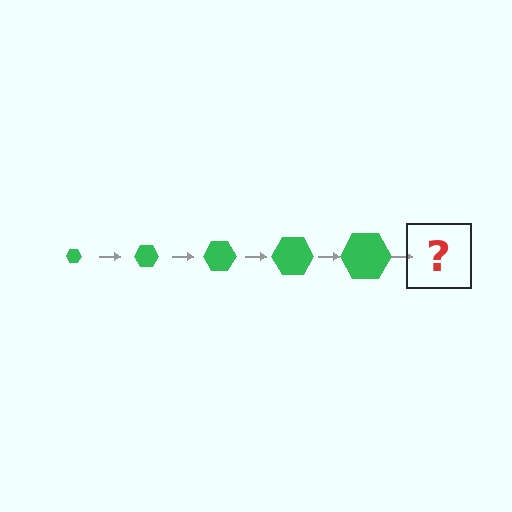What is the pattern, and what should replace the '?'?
The pattern is that the hexagon gets progressively larger each step. The '?' should be a green hexagon, larger than the previous one.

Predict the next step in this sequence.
The next step is a green hexagon, larger than the previous one.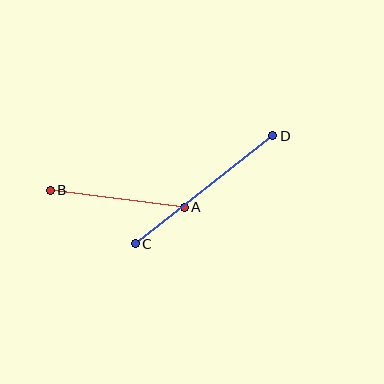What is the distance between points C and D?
The distance is approximately 175 pixels.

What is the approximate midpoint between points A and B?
The midpoint is at approximately (117, 199) pixels.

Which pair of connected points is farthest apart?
Points C and D are farthest apart.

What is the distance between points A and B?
The distance is approximately 135 pixels.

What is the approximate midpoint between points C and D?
The midpoint is at approximately (204, 190) pixels.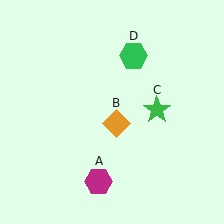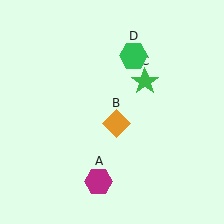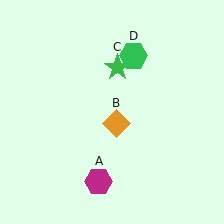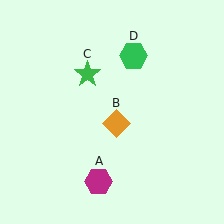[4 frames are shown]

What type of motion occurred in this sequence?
The green star (object C) rotated counterclockwise around the center of the scene.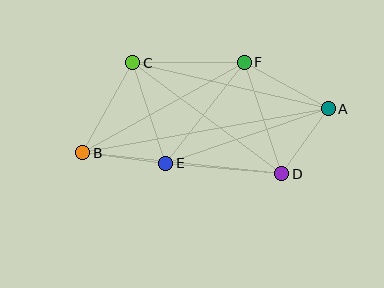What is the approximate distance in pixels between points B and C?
The distance between B and C is approximately 103 pixels.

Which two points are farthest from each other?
Points A and B are farthest from each other.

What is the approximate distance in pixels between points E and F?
The distance between E and F is approximately 128 pixels.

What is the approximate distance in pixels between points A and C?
The distance between A and C is approximately 200 pixels.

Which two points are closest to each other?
Points A and D are closest to each other.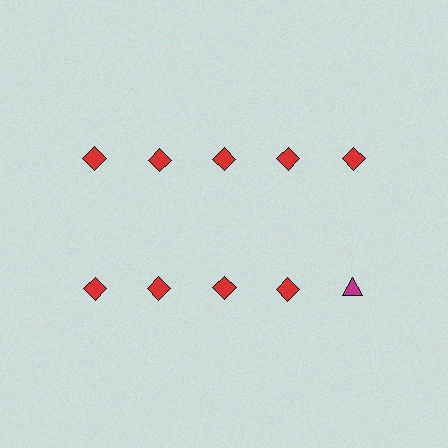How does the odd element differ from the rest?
It differs in both color (magenta instead of red) and shape (triangle instead of diamond).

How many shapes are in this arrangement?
There are 10 shapes arranged in a grid pattern.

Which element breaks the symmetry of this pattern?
The magenta triangle in the second row, rightmost column breaks the symmetry. All other shapes are red diamonds.